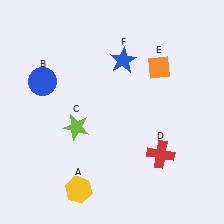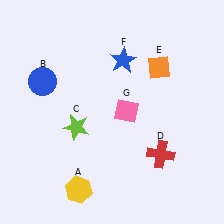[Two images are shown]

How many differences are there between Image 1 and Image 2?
There is 1 difference between the two images.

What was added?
A pink diamond (G) was added in Image 2.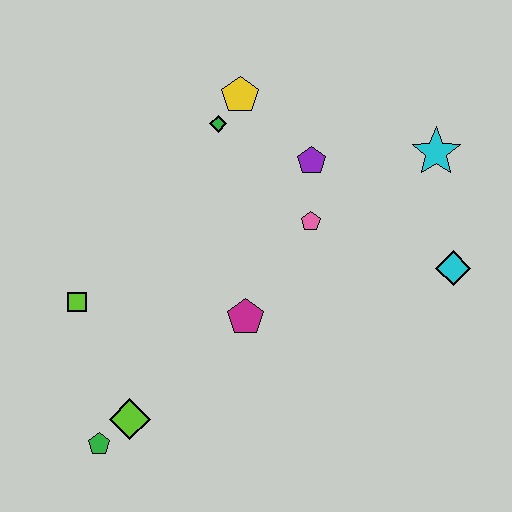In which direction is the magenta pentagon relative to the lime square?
The magenta pentagon is to the right of the lime square.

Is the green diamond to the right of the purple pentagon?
No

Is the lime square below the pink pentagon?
Yes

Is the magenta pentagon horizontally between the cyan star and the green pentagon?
Yes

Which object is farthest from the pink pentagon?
The green pentagon is farthest from the pink pentagon.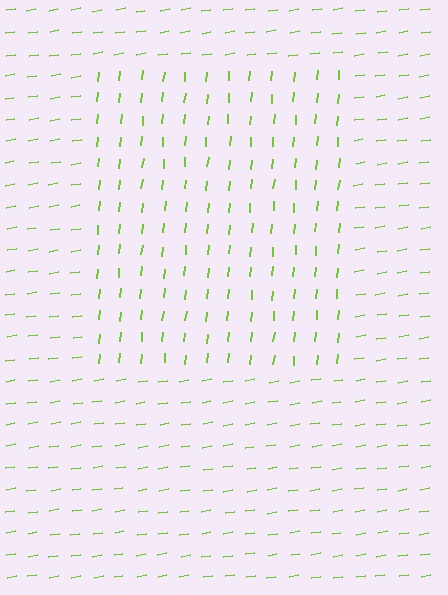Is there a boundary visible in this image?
Yes, there is a texture boundary formed by a change in line orientation.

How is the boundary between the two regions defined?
The boundary is defined purely by a change in line orientation (approximately 75 degrees difference). All lines are the same color and thickness.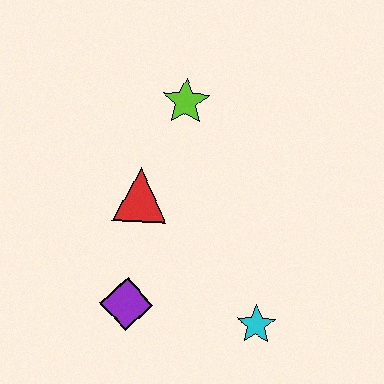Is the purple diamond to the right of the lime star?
No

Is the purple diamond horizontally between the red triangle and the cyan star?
No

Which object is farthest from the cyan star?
The lime star is farthest from the cyan star.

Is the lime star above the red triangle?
Yes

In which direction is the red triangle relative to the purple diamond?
The red triangle is above the purple diamond.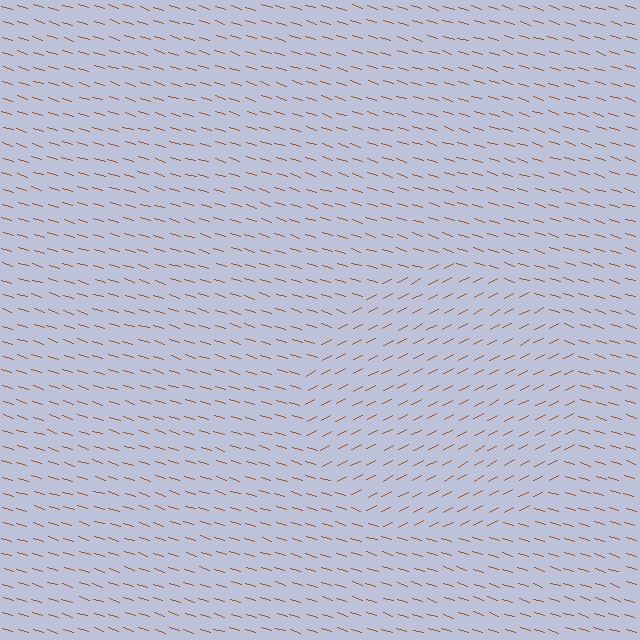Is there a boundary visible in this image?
Yes, there is a texture boundary formed by a change in line orientation.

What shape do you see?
I see a circle.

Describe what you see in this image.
The image is filled with small brown line segments. A circle region in the image has lines oriented differently from the surrounding lines, creating a visible texture boundary.